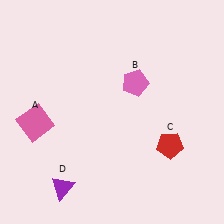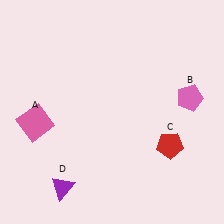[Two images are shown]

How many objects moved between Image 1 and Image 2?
1 object moved between the two images.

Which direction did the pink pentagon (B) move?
The pink pentagon (B) moved right.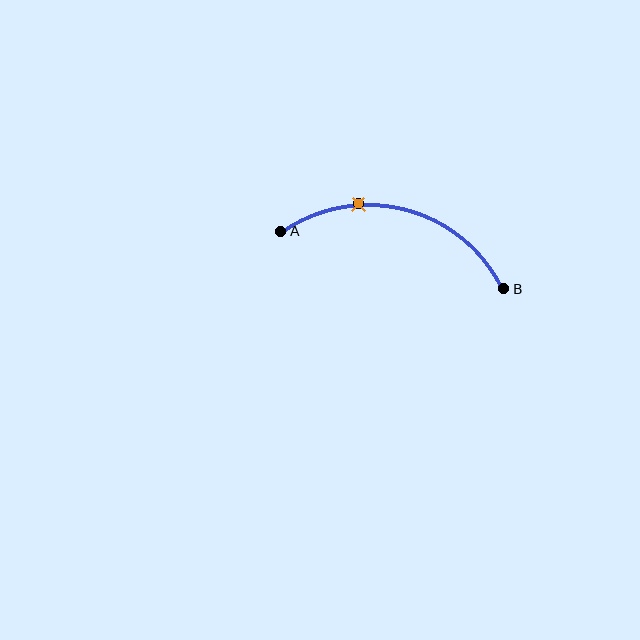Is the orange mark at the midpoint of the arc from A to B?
No. The orange mark lies on the arc but is closer to endpoint A. The arc midpoint would be at the point on the curve equidistant along the arc from both A and B.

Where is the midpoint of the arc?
The arc midpoint is the point on the curve farthest from the straight line joining A and B. It sits above that line.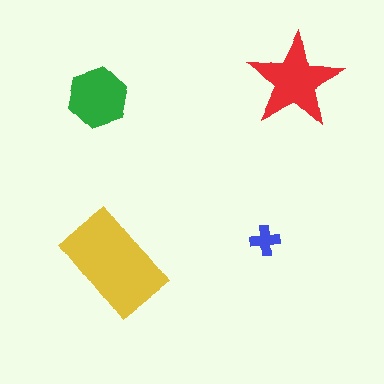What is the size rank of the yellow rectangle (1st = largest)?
1st.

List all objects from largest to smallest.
The yellow rectangle, the red star, the green hexagon, the blue cross.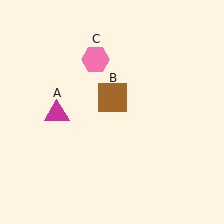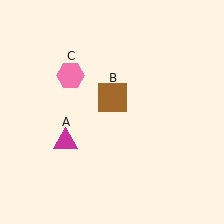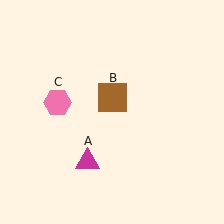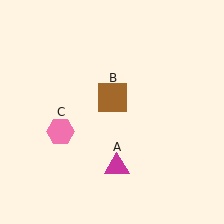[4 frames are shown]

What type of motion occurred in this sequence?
The magenta triangle (object A), pink hexagon (object C) rotated counterclockwise around the center of the scene.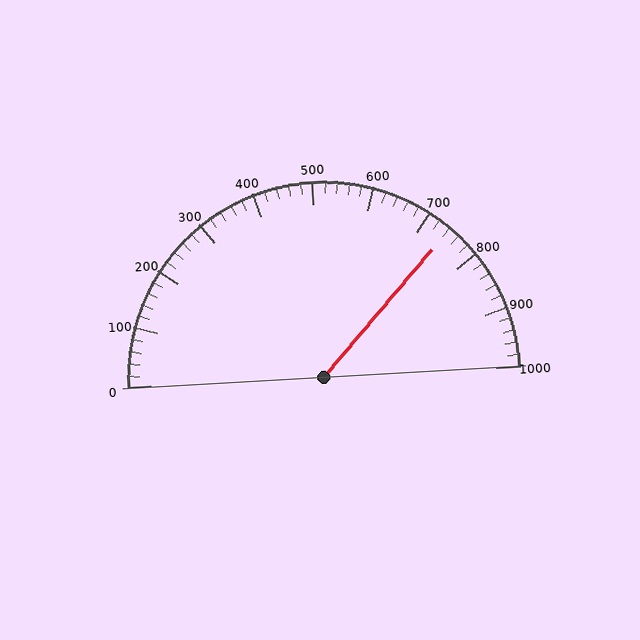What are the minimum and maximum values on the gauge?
The gauge ranges from 0 to 1000.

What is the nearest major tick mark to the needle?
The nearest major tick mark is 700.